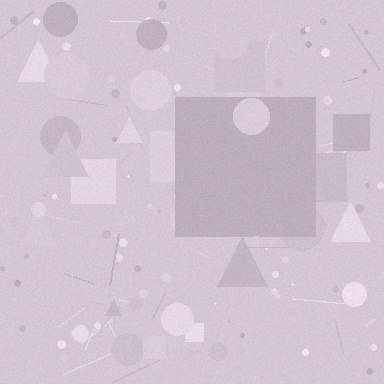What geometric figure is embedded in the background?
A square is embedded in the background.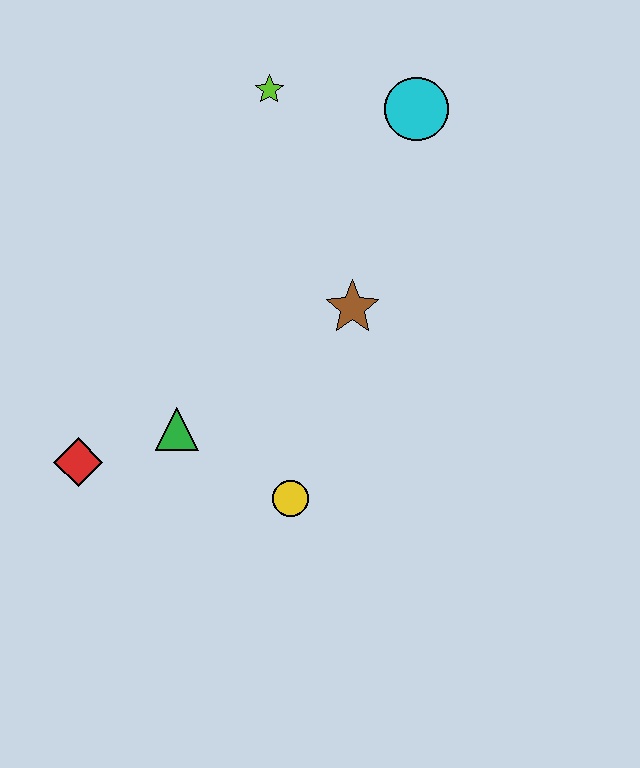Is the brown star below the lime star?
Yes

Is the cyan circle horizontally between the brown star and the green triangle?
No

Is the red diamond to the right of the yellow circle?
No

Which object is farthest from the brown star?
The red diamond is farthest from the brown star.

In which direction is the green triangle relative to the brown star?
The green triangle is to the left of the brown star.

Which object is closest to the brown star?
The yellow circle is closest to the brown star.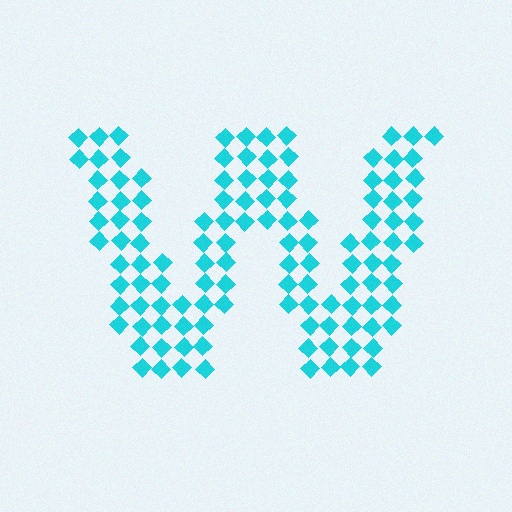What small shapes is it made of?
It is made of small diamonds.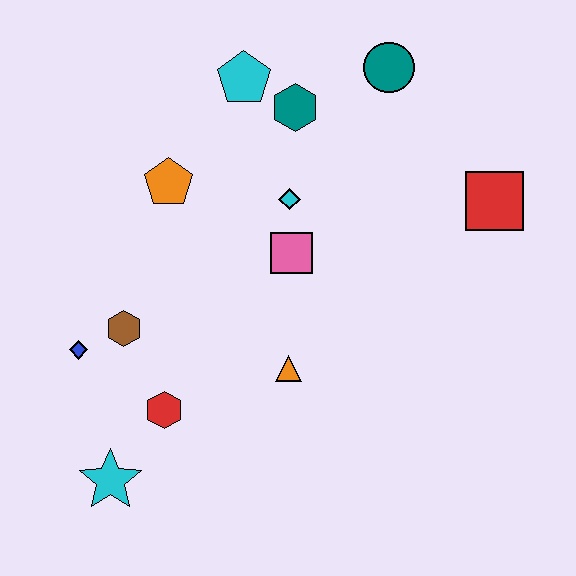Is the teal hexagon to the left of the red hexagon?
No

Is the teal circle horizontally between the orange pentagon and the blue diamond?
No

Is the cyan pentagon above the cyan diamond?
Yes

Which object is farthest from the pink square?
The cyan star is farthest from the pink square.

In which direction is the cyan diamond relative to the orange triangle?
The cyan diamond is above the orange triangle.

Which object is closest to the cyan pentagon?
The teal hexagon is closest to the cyan pentagon.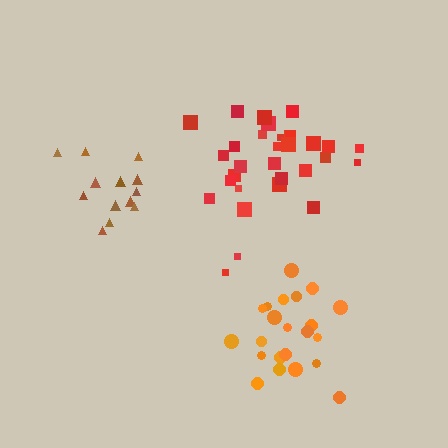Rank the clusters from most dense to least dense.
brown, orange, red.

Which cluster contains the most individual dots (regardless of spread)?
Red (33).